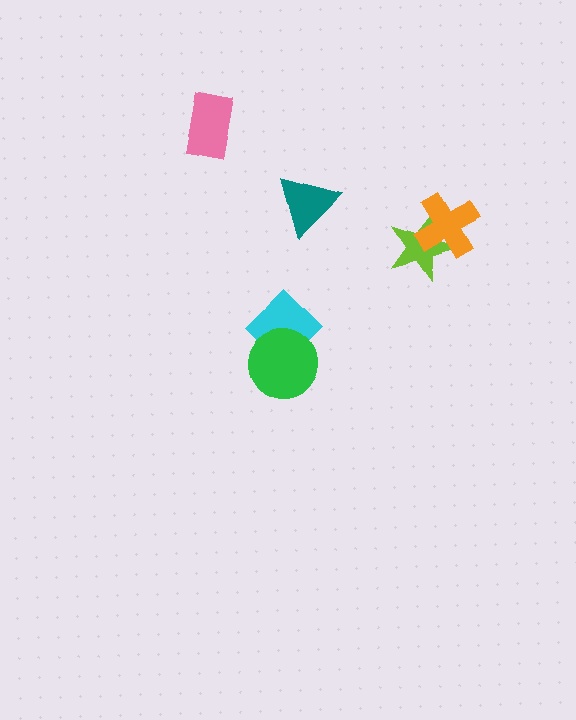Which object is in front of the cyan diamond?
The green circle is in front of the cyan diamond.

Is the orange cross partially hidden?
No, no other shape covers it.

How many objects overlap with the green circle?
1 object overlaps with the green circle.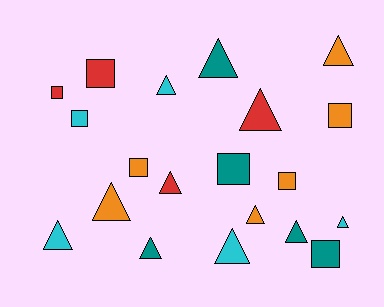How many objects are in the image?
There are 20 objects.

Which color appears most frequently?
Orange, with 6 objects.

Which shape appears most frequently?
Triangle, with 12 objects.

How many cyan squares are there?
There is 1 cyan square.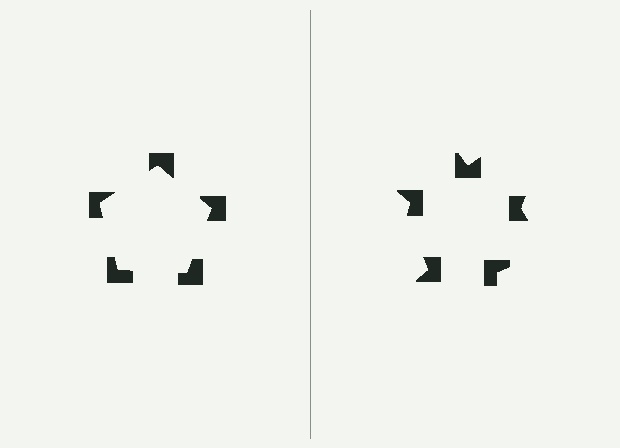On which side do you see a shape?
An illusory pentagon appears on the left side. On the right side the wedge cuts are rotated, so no coherent shape forms.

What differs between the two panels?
The notched squares are positioned identically on both sides; only the wedge orientations differ. On the left they align to a pentagon; on the right they are misaligned.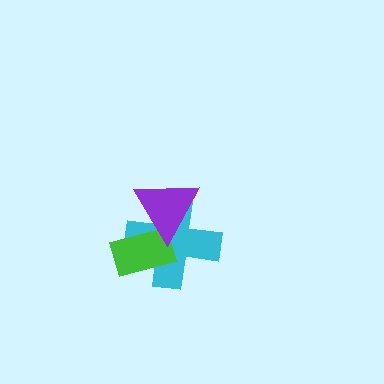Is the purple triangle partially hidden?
No, no other shape covers it.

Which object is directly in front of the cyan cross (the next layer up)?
The green rectangle is directly in front of the cyan cross.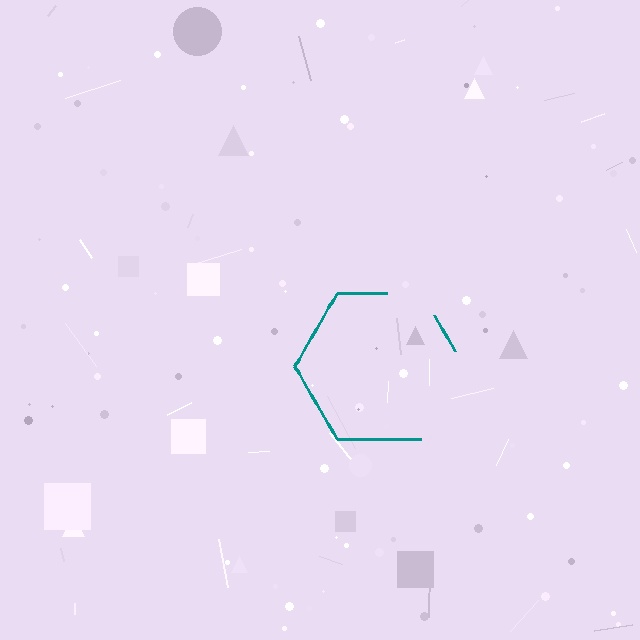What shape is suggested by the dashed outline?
The dashed outline suggests a hexagon.